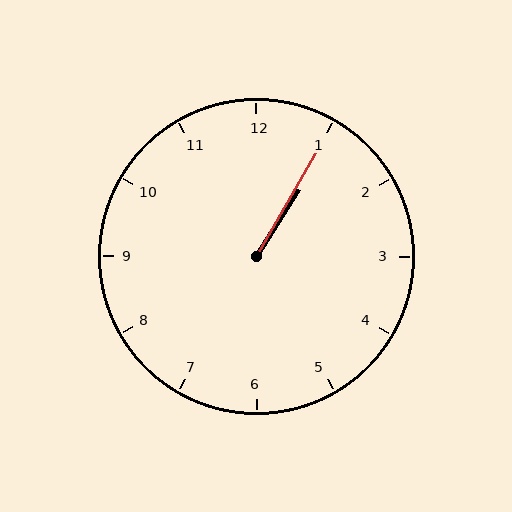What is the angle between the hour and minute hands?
Approximately 2 degrees.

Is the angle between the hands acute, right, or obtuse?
It is acute.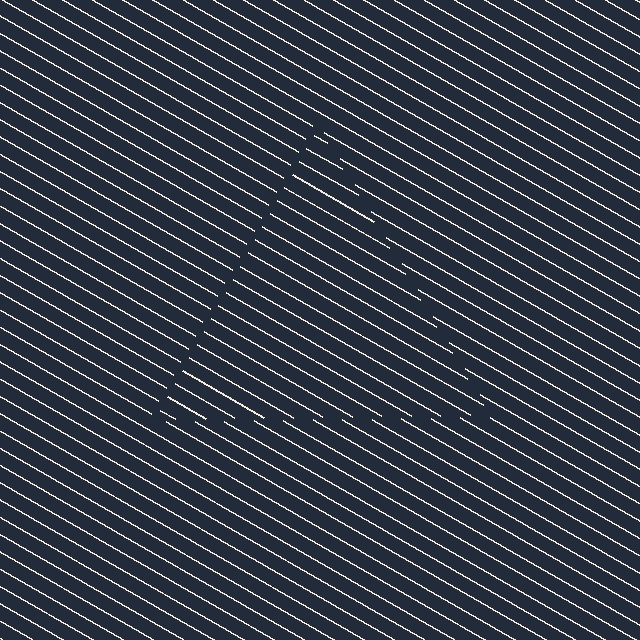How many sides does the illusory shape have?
3 sides — the line-ends trace a triangle.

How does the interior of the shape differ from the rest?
The interior of the shape contains the same grating, shifted by half a period — the contour is defined by the phase discontinuity where line-ends from the inner and outer gratings abut.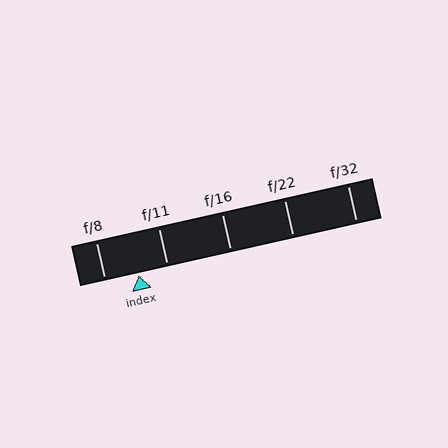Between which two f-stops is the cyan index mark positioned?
The index mark is between f/8 and f/11.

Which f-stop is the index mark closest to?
The index mark is closest to f/11.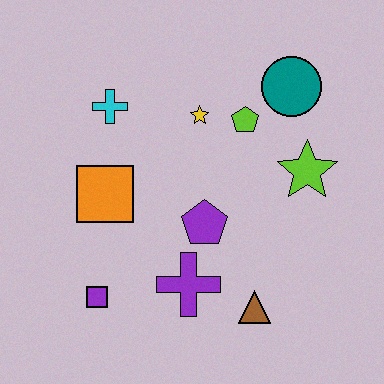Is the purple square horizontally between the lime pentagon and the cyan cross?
No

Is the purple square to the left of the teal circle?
Yes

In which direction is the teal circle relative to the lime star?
The teal circle is above the lime star.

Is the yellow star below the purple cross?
No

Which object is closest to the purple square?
The purple cross is closest to the purple square.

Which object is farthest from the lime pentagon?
The purple square is farthest from the lime pentagon.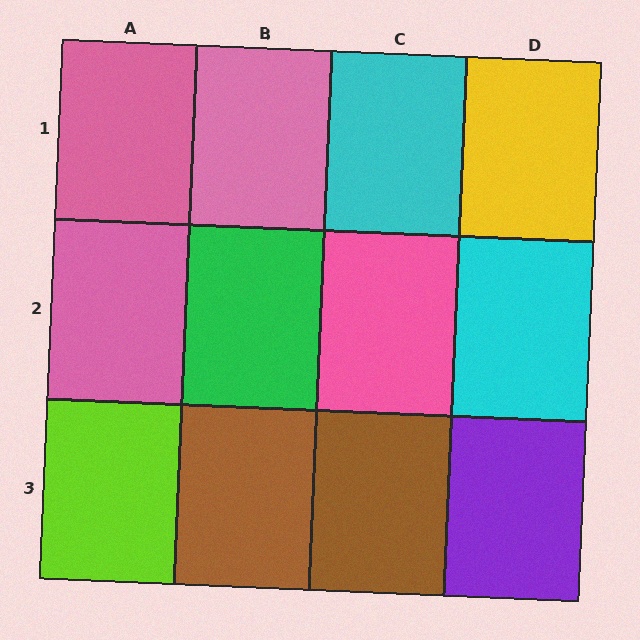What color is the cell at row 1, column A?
Pink.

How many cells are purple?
1 cell is purple.